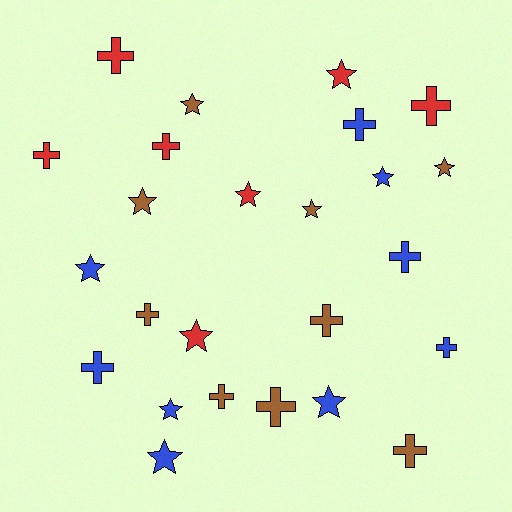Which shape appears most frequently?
Cross, with 13 objects.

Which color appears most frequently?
Brown, with 9 objects.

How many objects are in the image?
There are 25 objects.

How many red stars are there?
There are 3 red stars.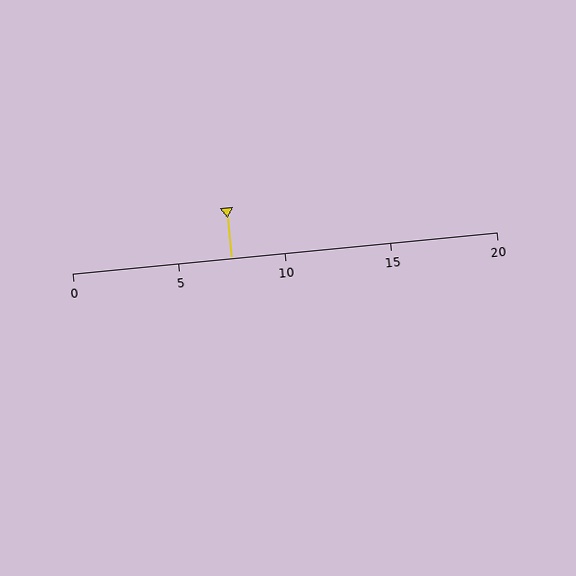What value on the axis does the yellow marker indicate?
The marker indicates approximately 7.5.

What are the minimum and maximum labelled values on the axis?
The axis runs from 0 to 20.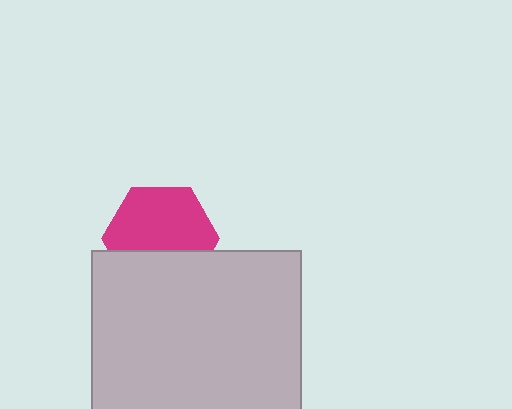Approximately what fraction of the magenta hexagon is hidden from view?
Roughly 37% of the magenta hexagon is hidden behind the light gray rectangle.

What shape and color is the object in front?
The object in front is a light gray rectangle.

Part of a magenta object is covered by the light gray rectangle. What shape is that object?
It is a hexagon.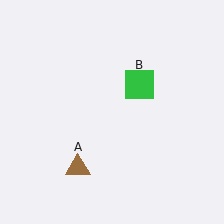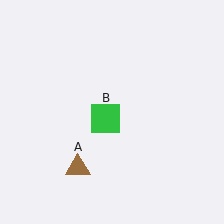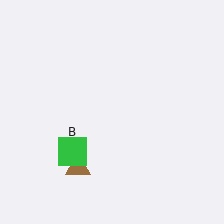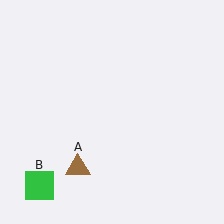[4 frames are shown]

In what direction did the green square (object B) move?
The green square (object B) moved down and to the left.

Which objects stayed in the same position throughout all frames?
Brown triangle (object A) remained stationary.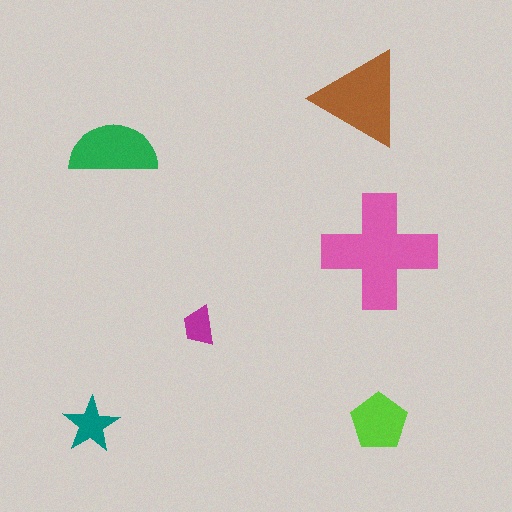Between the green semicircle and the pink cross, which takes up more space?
The pink cross.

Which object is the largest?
The pink cross.